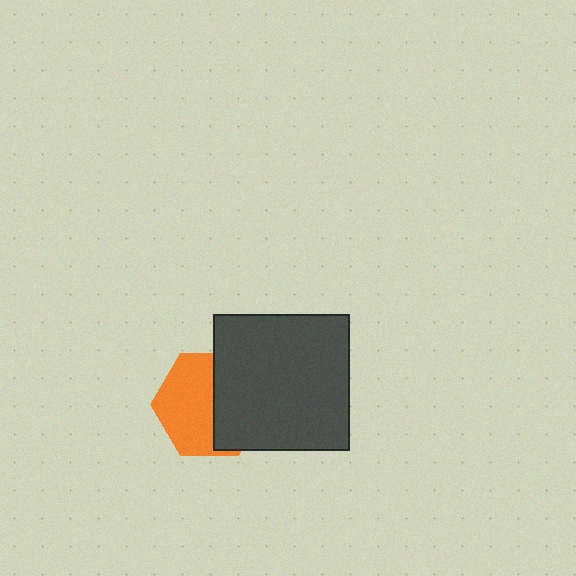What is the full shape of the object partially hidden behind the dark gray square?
The partially hidden object is an orange hexagon.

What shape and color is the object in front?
The object in front is a dark gray square.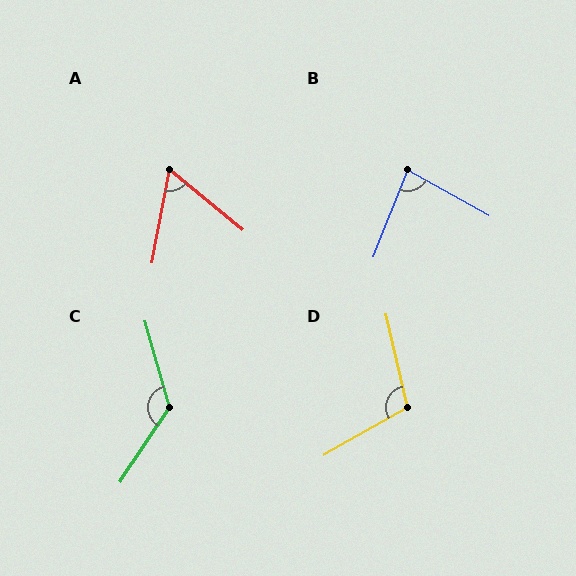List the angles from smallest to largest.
A (61°), B (82°), D (107°), C (130°).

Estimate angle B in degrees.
Approximately 82 degrees.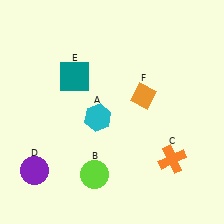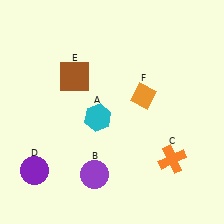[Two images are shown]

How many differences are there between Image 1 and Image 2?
There are 2 differences between the two images.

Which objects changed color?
B changed from lime to purple. E changed from teal to brown.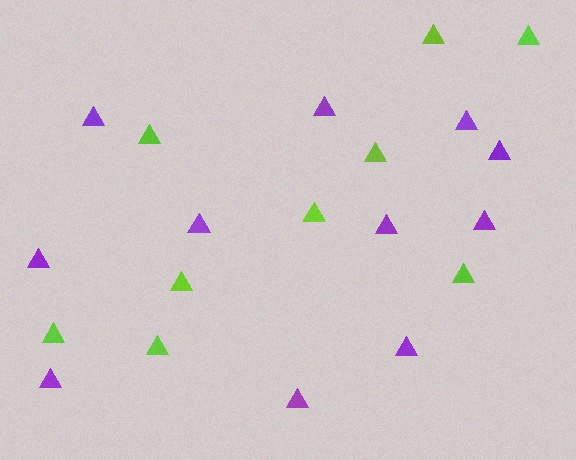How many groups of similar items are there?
There are 2 groups: one group of lime triangles (9) and one group of purple triangles (11).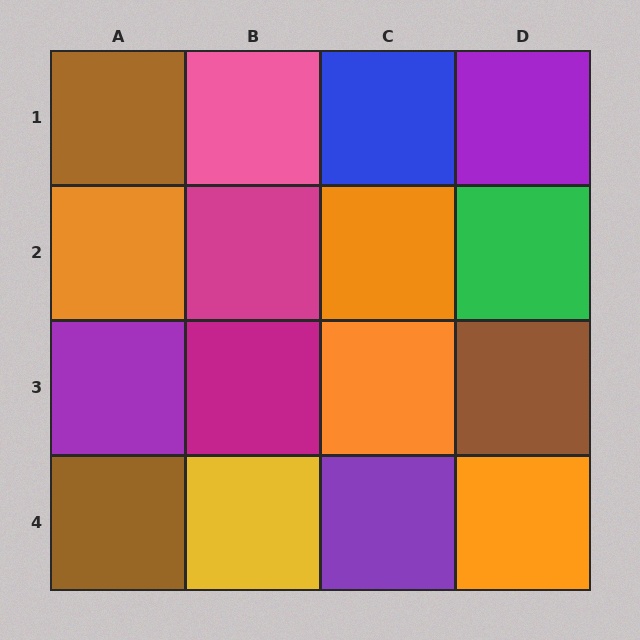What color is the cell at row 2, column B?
Magenta.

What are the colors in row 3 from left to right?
Purple, magenta, orange, brown.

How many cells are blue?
1 cell is blue.